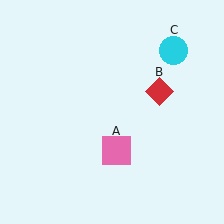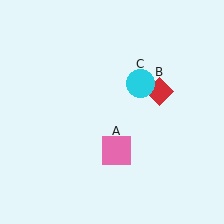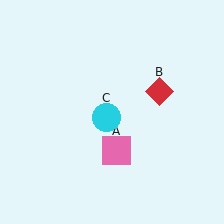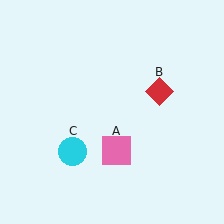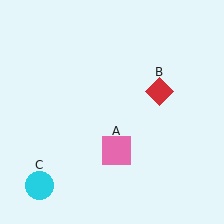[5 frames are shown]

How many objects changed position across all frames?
1 object changed position: cyan circle (object C).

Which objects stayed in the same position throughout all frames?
Pink square (object A) and red diamond (object B) remained stationary.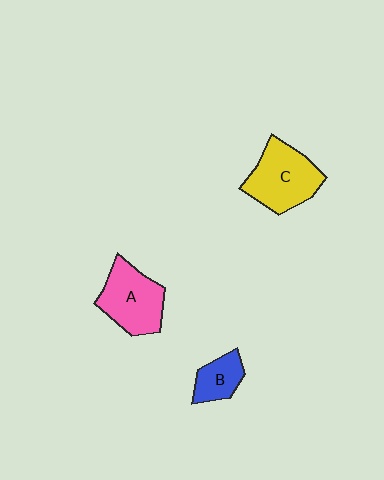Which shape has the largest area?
Shape C (yellow).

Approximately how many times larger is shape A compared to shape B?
Approximately 1.9 times.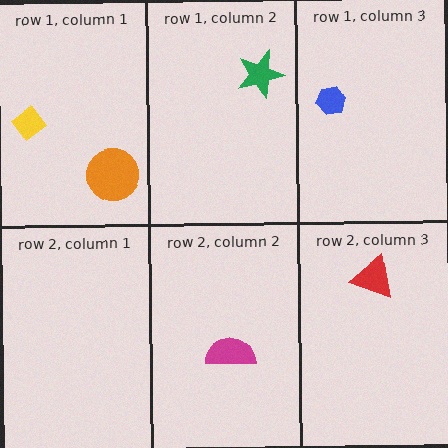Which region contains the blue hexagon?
The row 1, column 3 region.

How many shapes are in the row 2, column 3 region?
1.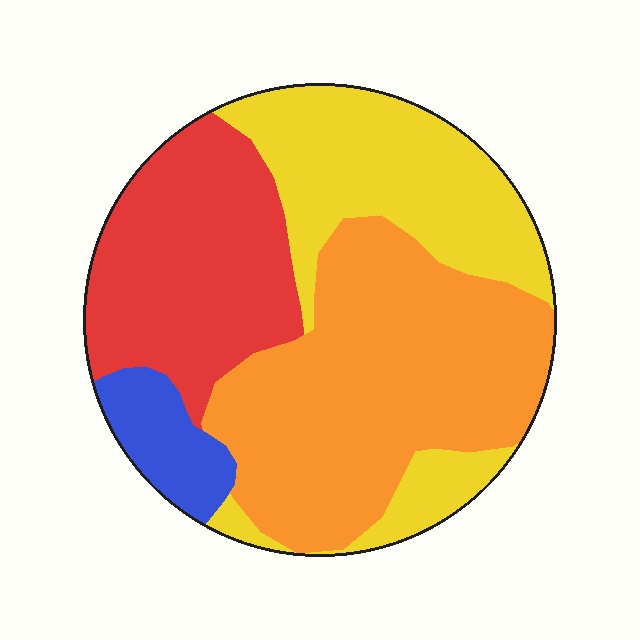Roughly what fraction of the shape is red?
Red covers around 25% of the shape.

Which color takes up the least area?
Blue, at roughly 5%.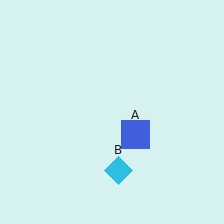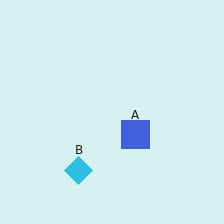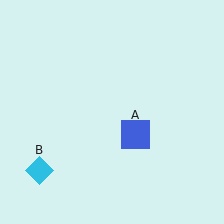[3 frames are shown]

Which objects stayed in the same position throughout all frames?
Blue square (object A) remained stationary.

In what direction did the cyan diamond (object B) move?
The cyan diamond (object B) moved left.